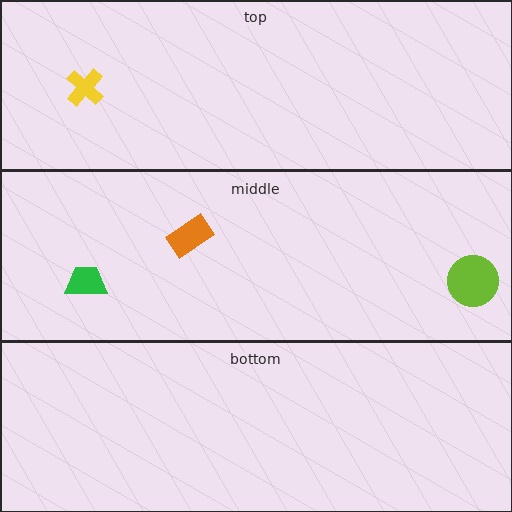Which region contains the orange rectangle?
The middle region.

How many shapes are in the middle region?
3.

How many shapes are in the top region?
1.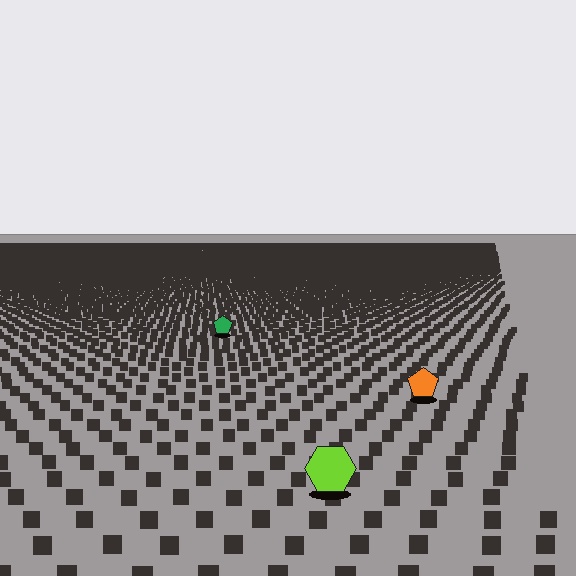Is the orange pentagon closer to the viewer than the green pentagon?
Yes. The orange pentagon is closer — you can tell from the texture gradient: the ground texture is coarser near it.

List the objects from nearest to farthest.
From nearest to farthest: the lime hexagon, the orange pentagon, the green pentagon.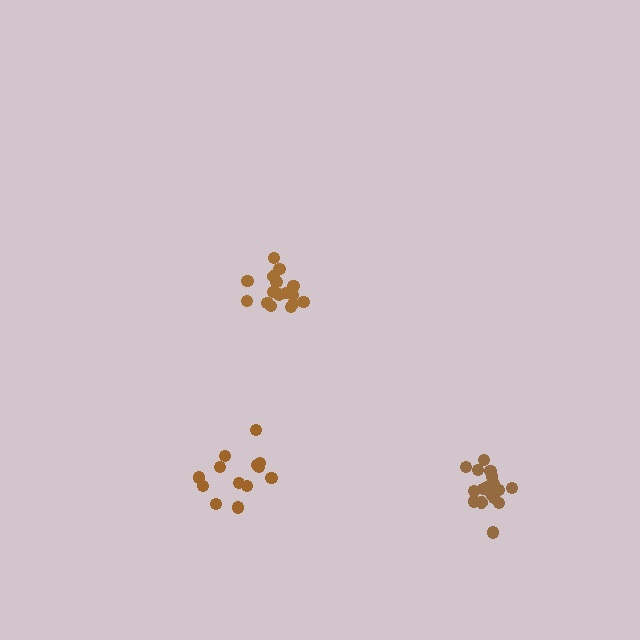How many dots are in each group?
Group 1: 17 dots, Group 2: 16 dots, Group 3: 13 dots (46 total).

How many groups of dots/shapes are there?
There are 3 groups.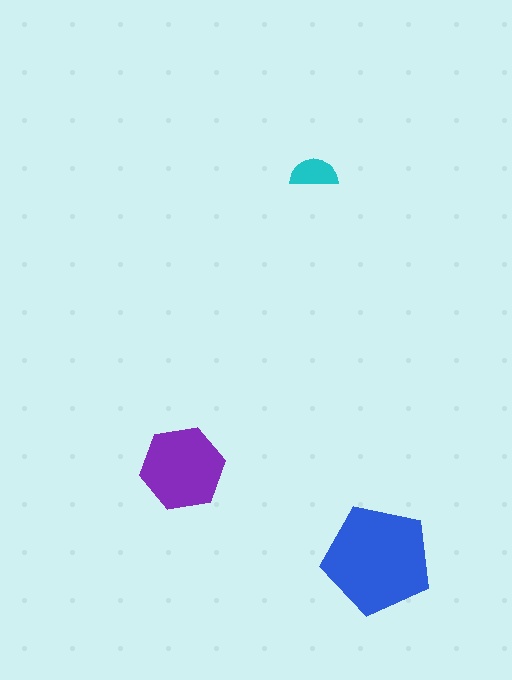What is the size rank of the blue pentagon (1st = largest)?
1st.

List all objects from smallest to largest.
The cyan semicircle, the purple hexagon, the blue pentagon.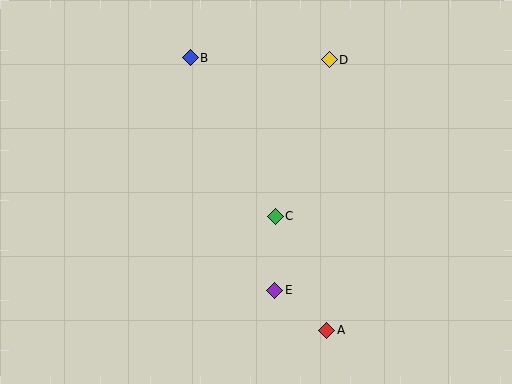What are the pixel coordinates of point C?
Point C is at (275, 216).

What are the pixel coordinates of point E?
Point E is at (275, 290).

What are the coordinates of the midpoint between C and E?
The midpoint between C and E is at (275, 253).